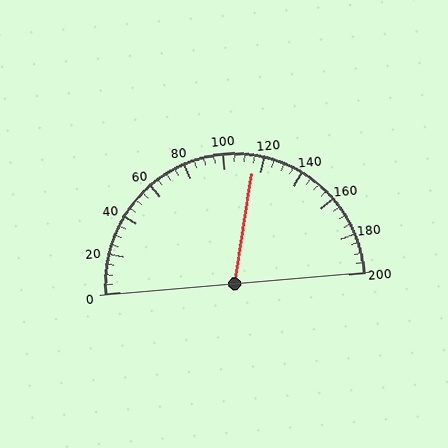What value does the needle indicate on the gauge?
The needle indicates approximately 115.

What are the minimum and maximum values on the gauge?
The gauge ranges from 0 to 200.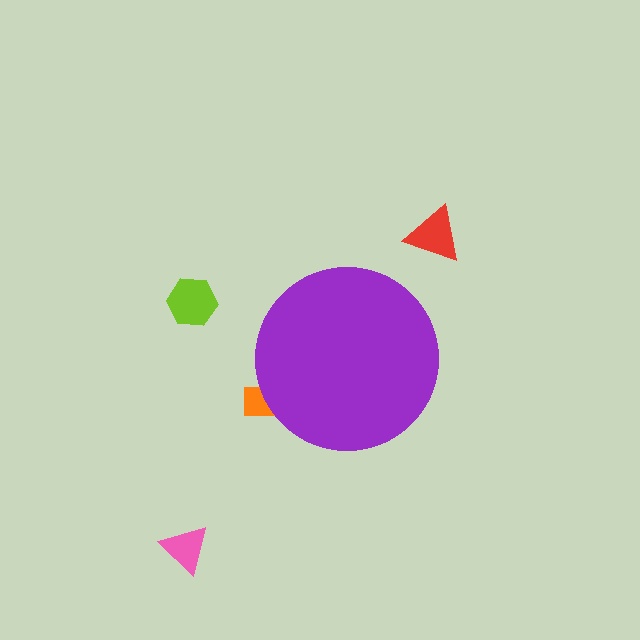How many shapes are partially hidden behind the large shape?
1 shape is partially hidden.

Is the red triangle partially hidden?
No, the red triangle is fully visible.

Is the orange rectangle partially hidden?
Yes, the orange rectangle is partially hidden behind the purple circle.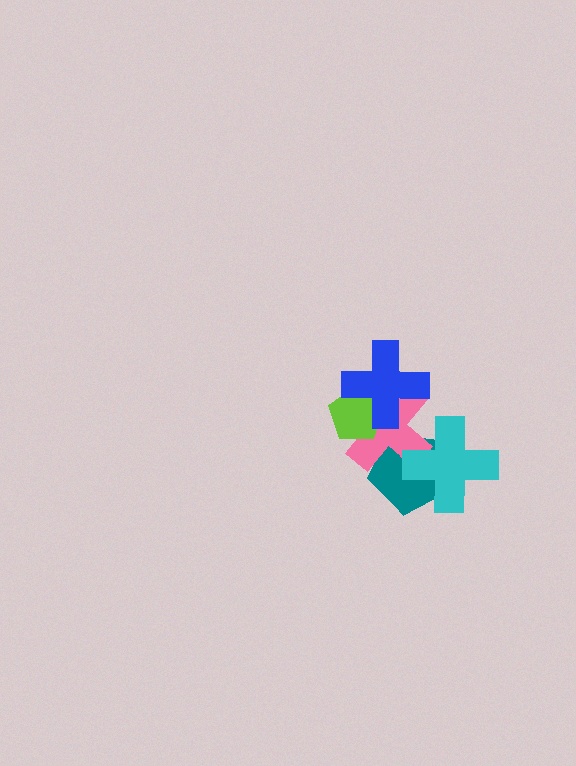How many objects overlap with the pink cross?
4 objects overlap with the pink cross.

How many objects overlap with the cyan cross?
2 objects overlap with the cyan cross.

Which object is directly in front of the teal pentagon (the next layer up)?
The pink cross is directly in front of the teal pentagon.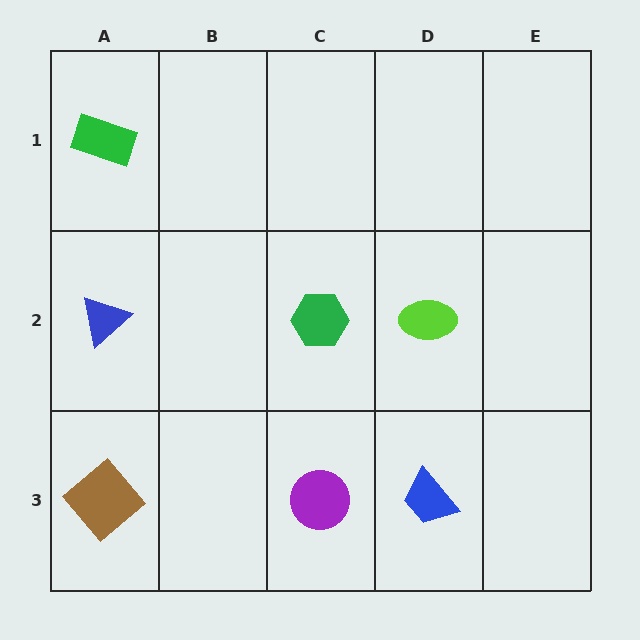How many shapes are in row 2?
3 shapes.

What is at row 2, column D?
A lime ellipse.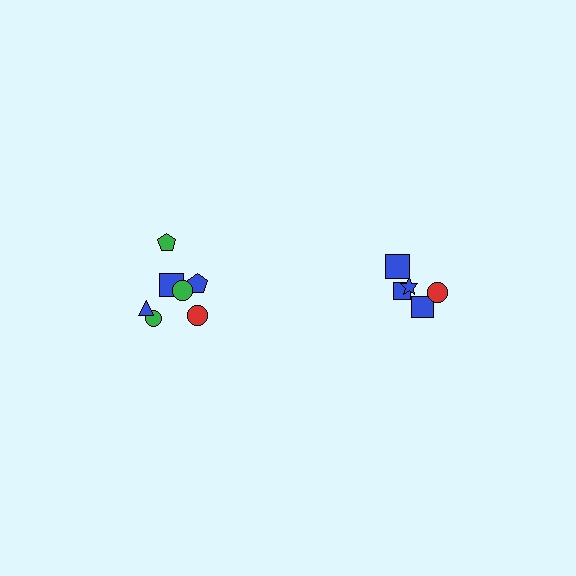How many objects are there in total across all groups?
There are 12 objects.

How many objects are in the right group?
There are 5 objects.